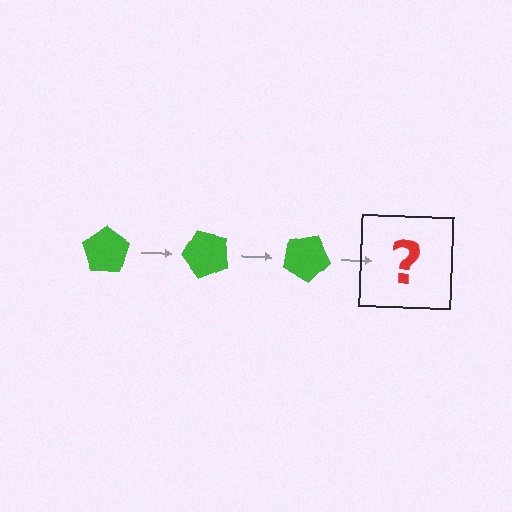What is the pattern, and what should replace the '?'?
The pattern is that the pentagon rotates 50 degrees each step. The '?' should be a green pentagon rotated 150 degrees.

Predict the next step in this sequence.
The next step is a green pentagon rotated 150 degrees.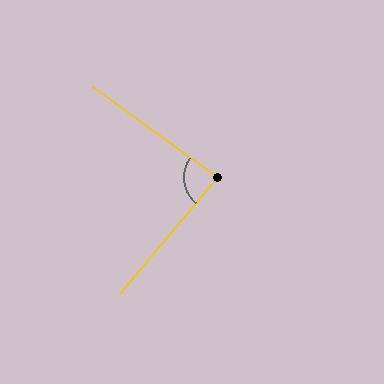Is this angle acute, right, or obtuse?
It is approximately a right angle.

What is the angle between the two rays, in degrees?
Approximately 86 degrees.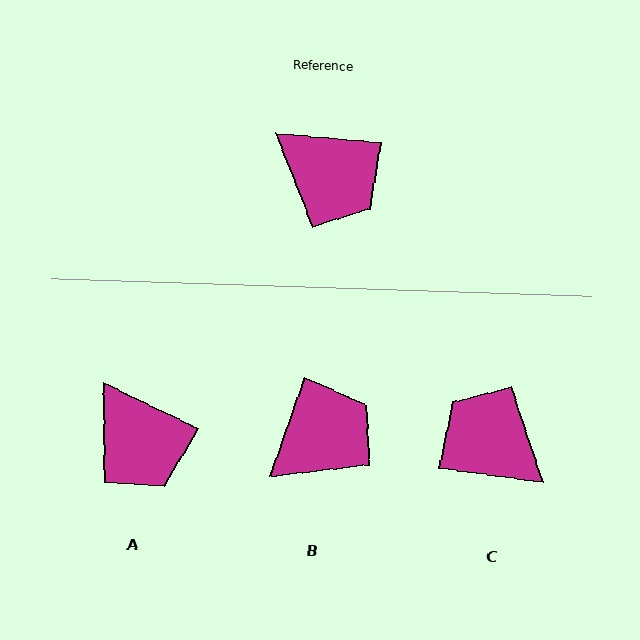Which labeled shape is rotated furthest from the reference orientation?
C, about 177 degrees away.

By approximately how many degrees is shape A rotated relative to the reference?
Approximately 21 degrees clockwise.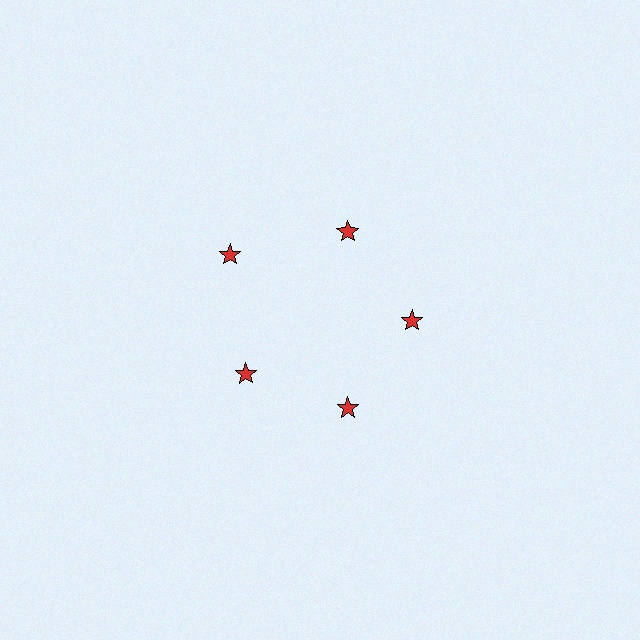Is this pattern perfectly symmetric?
No. The 5 red stars are arranged in a ring, but one element near the 10 o'clock position is pushed outward from the center, breaking the 5-fold rotational symmetry.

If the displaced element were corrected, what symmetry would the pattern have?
It would have 5-fold rotational symmetry — the pattern would map onto itself every 72 degrees.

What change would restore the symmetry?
The symmetry would be restored by moving it inward, back onto the ring so that all 5 stars sit at equal angles and equal distance from the center.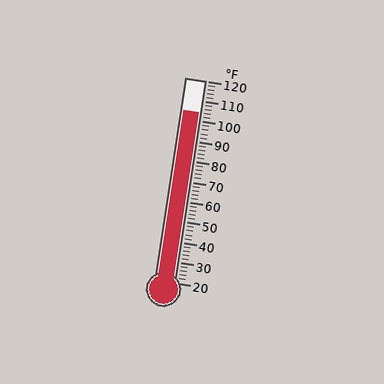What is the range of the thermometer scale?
The thermometer scale ranges from 20°F to 120°F.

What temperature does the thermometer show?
The thermometer shows approximately 104°F.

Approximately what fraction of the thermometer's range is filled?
The thermometer is filled to approximately 85% of its range.